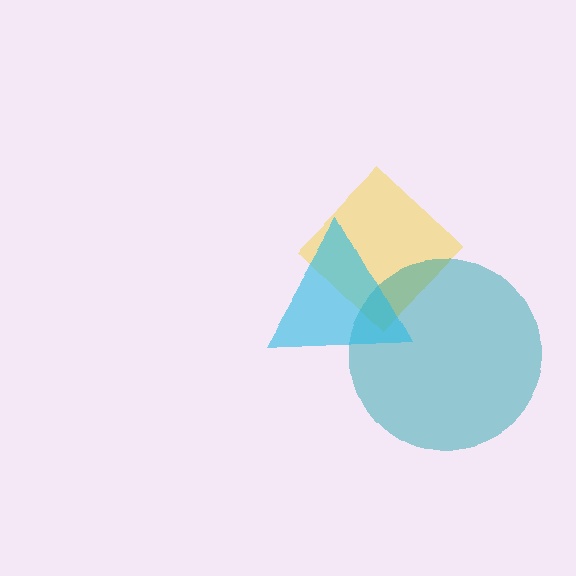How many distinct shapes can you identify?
There are 3 distinct shapes: a yellow diamond, a teal circle, a cyan triangle.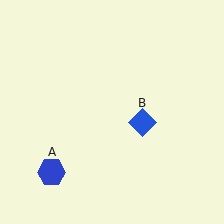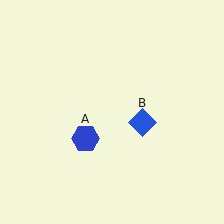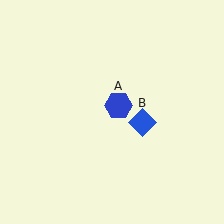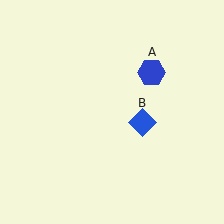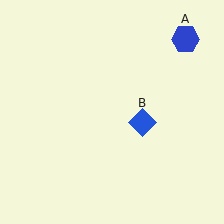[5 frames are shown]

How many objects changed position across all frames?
1 object changed position: blue hexagon (object A).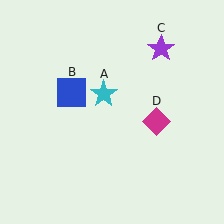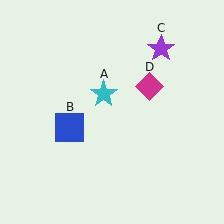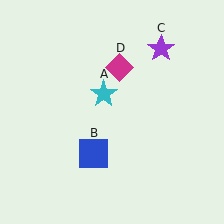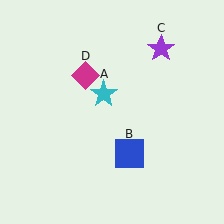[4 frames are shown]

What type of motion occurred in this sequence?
The blue square (object B), magenta diamond (object D) rotated counterclockwise around the center of the scene.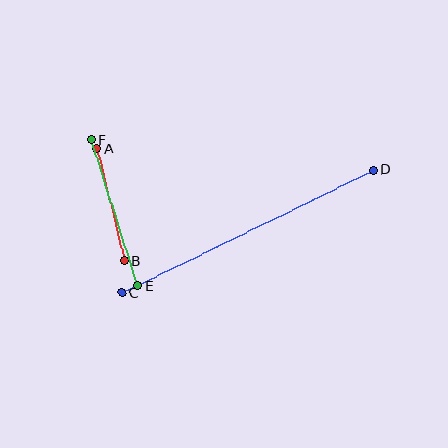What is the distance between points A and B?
The distance is approximately 116 pixels.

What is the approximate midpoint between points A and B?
The midpoint is at approximately (111, 205) pixels.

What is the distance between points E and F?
The distance is approximately 153 pixels.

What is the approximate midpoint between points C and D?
The midpoint is at approximately (247, 231) pixels.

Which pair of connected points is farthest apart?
Points C and D are farthest apart.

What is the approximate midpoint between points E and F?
The midpoint is at approximately (115, 213) pixels.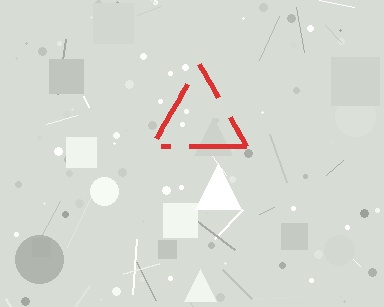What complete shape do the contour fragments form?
The contour fragments form a triangle.